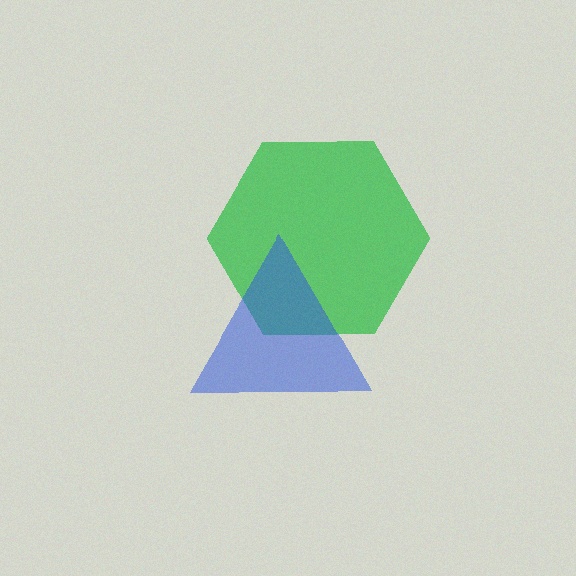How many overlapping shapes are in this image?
There are 2 overlapping shapes in the image.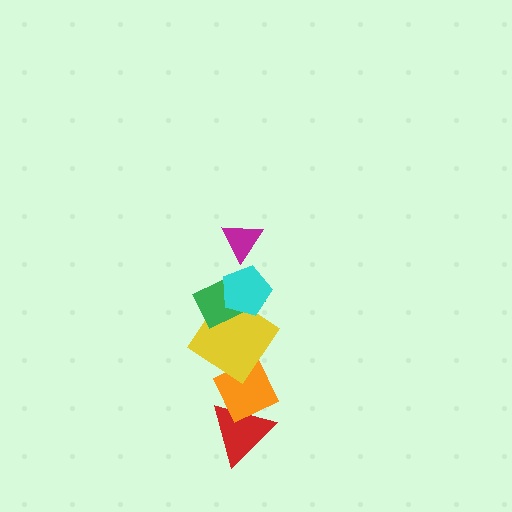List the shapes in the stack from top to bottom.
From top to bottom: the magenta triangle, the cyan pentagon, the green rectangle, the yellow diamond, the orange diamond, the red triangle.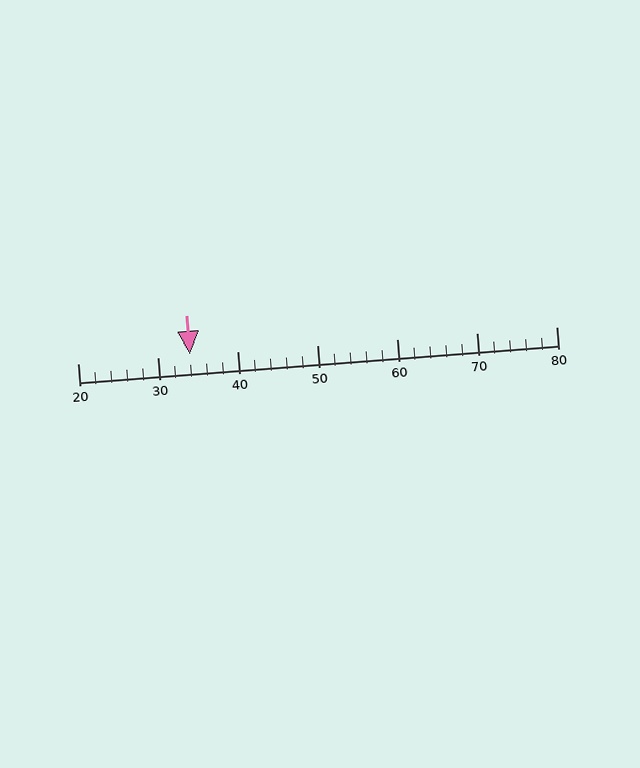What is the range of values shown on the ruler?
The ruler shows values from 20 to 80.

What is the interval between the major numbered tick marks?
The major tick marks are spaced 10 units apart.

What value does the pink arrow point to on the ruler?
The pink arrow points to approximately 34.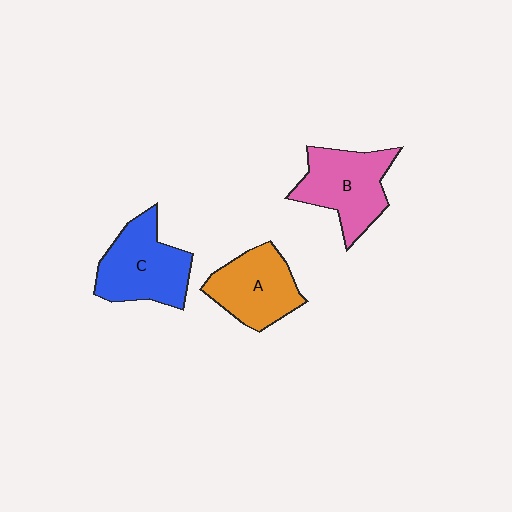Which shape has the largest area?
Shape C (blue).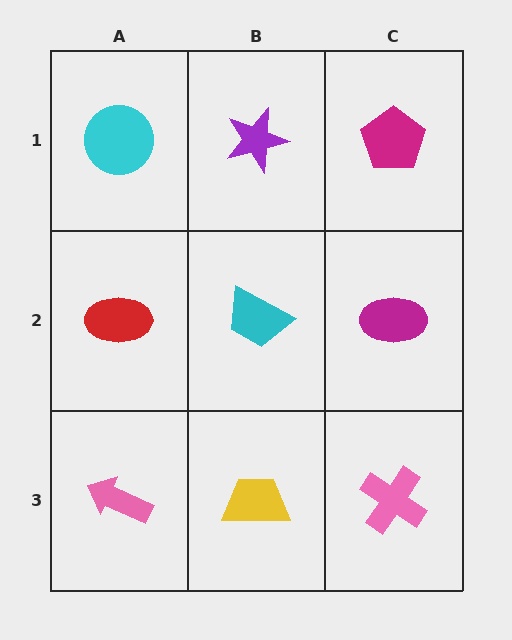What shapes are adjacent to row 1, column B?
A cyan trapezoid (row 2, column B), a cyan circle (row 1, column A), a magenta pentagon (row 1, column C).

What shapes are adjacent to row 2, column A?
A cyan circle (row 1, column A), a pink arrow (row 3, column A), a cyan trapezoid (row 2, column B).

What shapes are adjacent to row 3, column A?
A red ellipse (row 2, column A), a yellow trapezoid (row 3, column B).